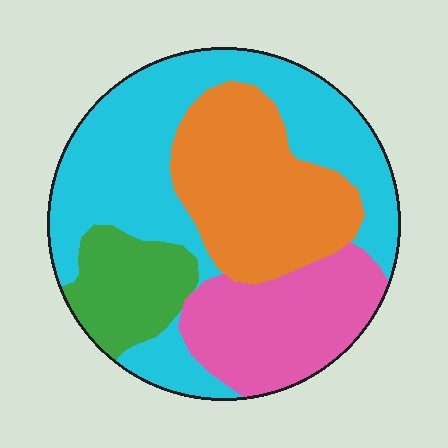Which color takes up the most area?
Cyan, at roughly 40%.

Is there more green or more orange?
Orange.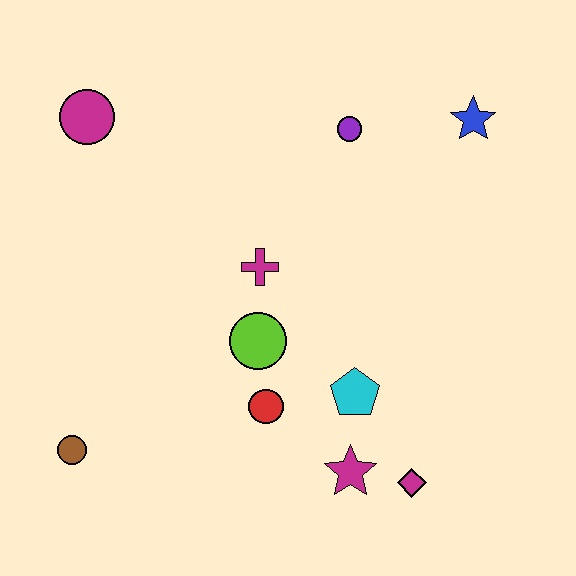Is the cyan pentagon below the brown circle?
No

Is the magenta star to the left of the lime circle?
No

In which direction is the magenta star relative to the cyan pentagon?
The magenta star is below the cyan pentagon.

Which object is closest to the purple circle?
The blue star is closest to the purple circle.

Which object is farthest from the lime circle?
The blue star is farthest from the lime circle.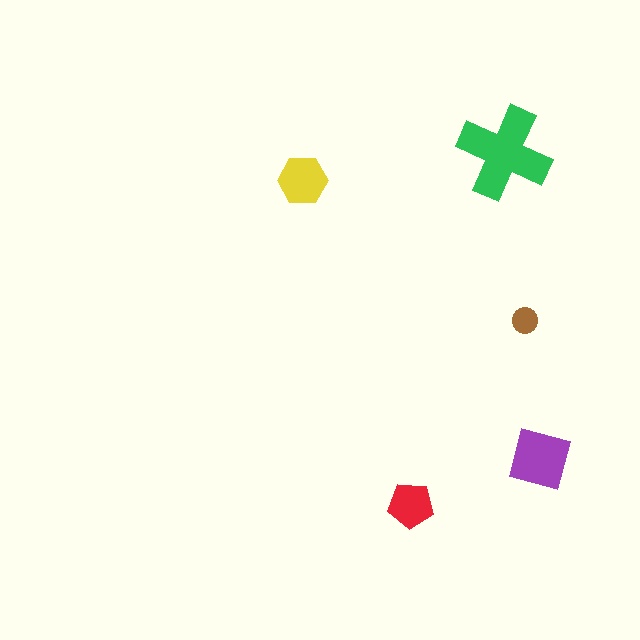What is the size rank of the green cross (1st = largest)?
1st.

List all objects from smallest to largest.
The brown circle, the red pentagon, the yellow hexagon, the purple square, the green cross.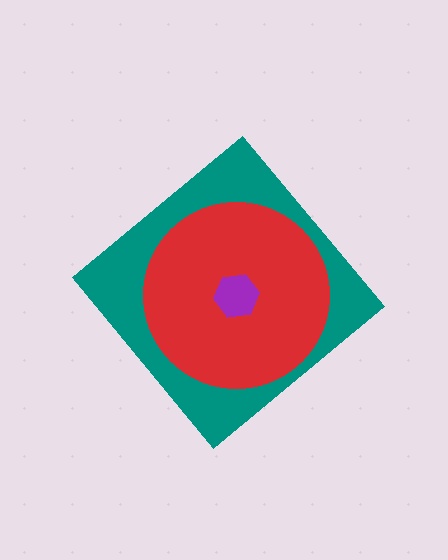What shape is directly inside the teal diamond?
The red circle.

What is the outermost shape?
The teal diamond.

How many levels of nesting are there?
3.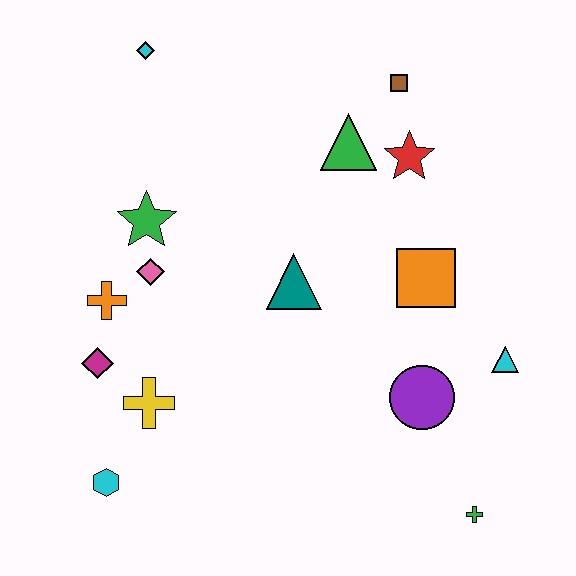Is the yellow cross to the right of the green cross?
No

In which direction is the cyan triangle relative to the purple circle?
The cyan triangle is to the right of the purple circle.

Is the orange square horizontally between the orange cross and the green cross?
Yes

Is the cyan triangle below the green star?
Yes